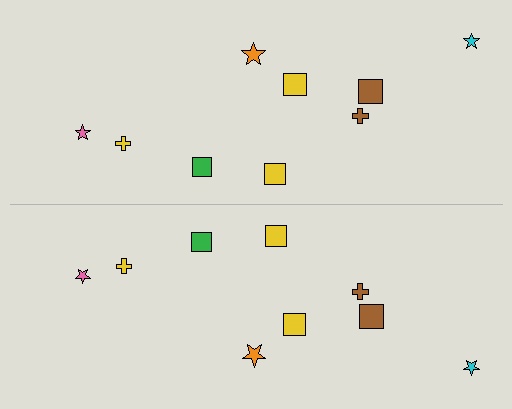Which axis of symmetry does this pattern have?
The pattern has a horizontal axis of symmetry running through the center of the image.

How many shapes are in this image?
There are 18 shapes in this image.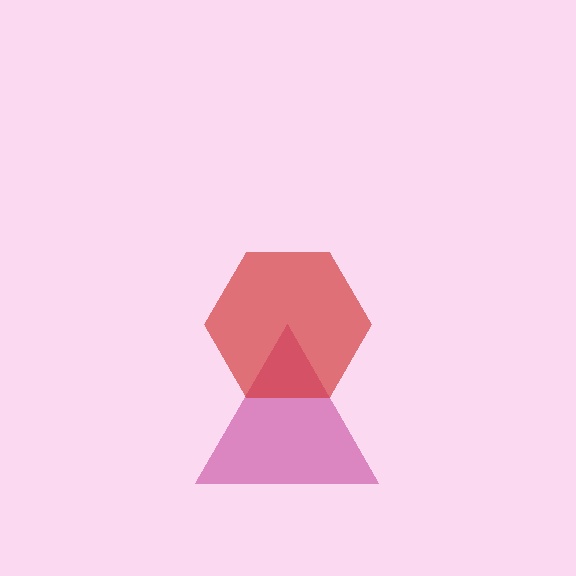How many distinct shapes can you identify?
There are 2 distinct shapes: a magenta triangle, a red hexagon.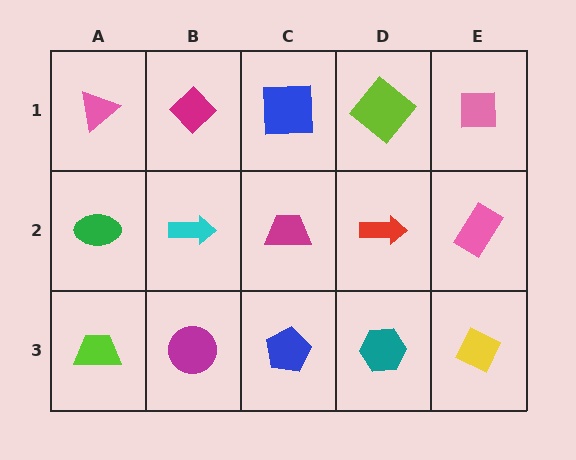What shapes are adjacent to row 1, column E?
A pink rectangle (row 2, column E), a lime diamond (row 1, column D).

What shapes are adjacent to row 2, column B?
A magenta diamond (row 1, column B), a magenta circle (row 3, column B), a green ellipse (row 2, column A), a magenta trapezoid (row 2, column C).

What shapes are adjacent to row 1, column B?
A cyan arrow (row 2, column B), a pink triangle (row 1, column A), a blue square (row 1, column C).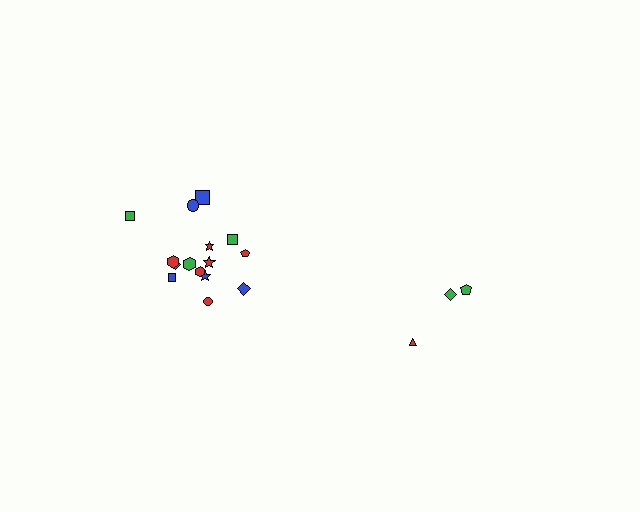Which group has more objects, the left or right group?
The left group.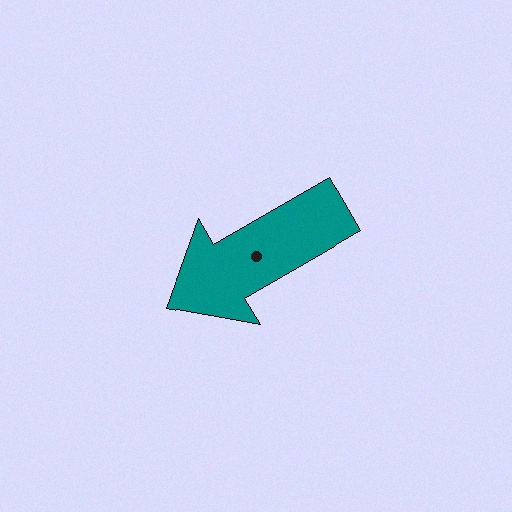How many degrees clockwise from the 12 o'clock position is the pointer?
Approximately 240 degrees.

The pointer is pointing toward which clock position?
Roughly 8 o'clock.